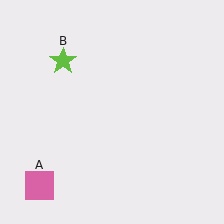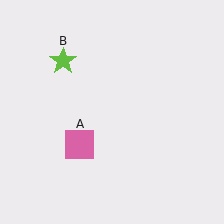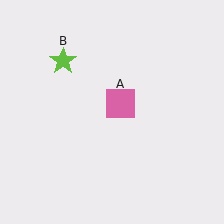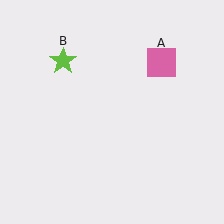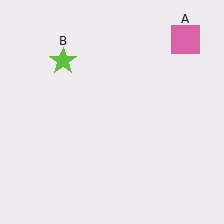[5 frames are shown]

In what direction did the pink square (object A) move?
The pink square (object A) moved up and to the right.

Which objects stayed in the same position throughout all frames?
Lime star (object B) remained stationary.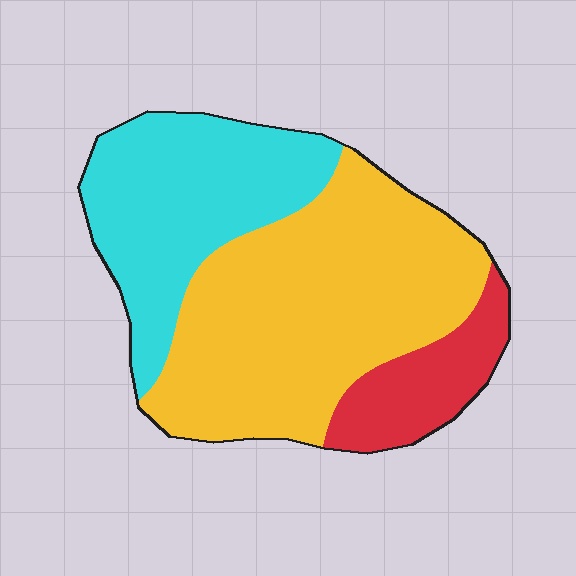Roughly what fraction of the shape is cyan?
Cyan takes up between a sixth and a third of the shape.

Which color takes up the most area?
Yellow, at roughly 55%.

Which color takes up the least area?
Red, at roughly 15%.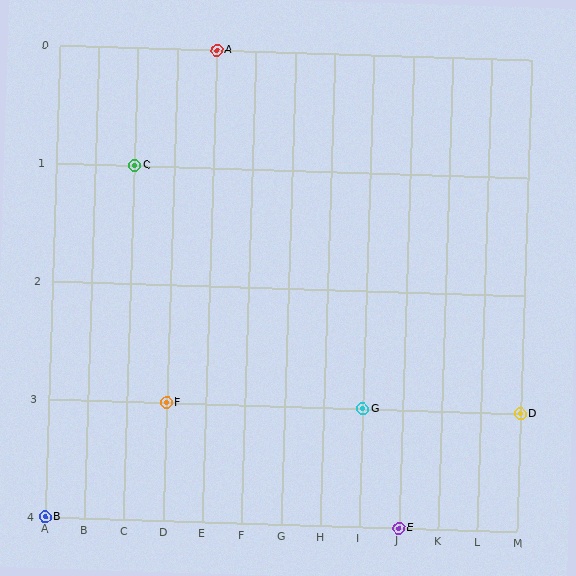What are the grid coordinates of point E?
Point E is at grid coordinates (J, 4).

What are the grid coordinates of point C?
Point C is at grid coordinates (C, 1).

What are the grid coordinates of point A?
Point A is at grid coordinates (E, 0).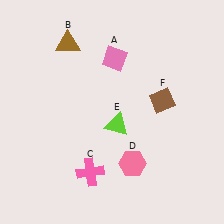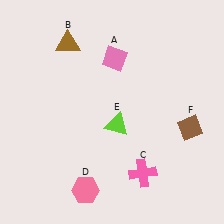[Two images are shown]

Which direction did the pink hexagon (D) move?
The pink hexagon (D) moved left.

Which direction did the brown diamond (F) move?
The brown diamond (F) moved right.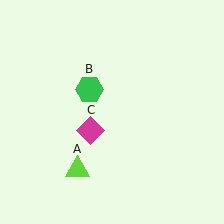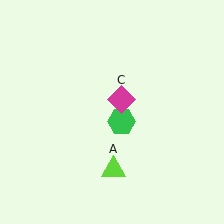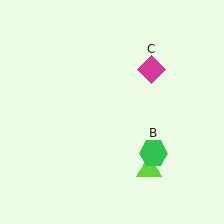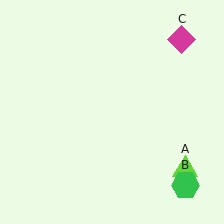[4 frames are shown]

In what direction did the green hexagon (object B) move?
The green hexagon (object B) moved down and to the right.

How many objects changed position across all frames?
3 objects changed position: lime triangle (object A), green hexagon (object B), magenta diamond (object C).